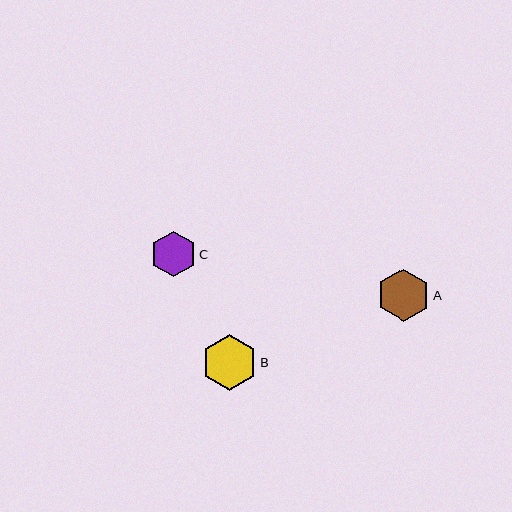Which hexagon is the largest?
Hexagon B is the largest with a size of approximately 56 pixels.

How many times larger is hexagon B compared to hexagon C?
Hexagon B is approximately 1.2 times the size of hexagon C.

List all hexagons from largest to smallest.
From largest to smallest: B, A, C.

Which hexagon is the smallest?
Hexagon C is the smallest with a size of approximately 46 pixels.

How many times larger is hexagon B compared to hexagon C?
Hexagon B is approximately 1.2 times the size of hexagon C.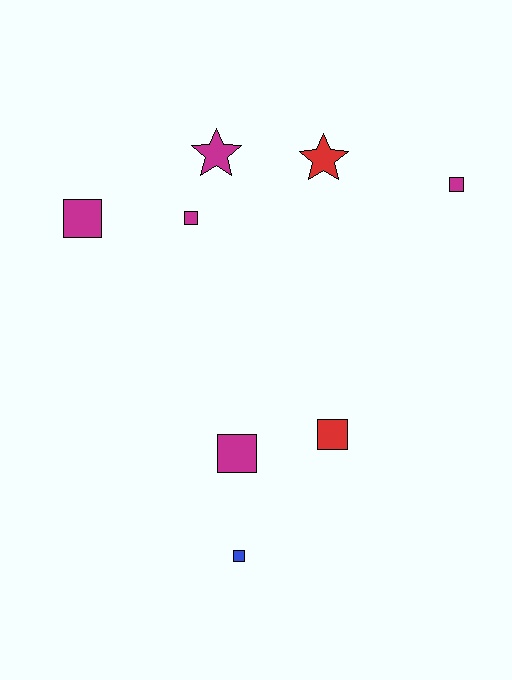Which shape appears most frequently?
Square, with 6 objects.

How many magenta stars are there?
There is 1 magenta star.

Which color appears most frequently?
Magenta, with 5 objects.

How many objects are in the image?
There are 8 objects.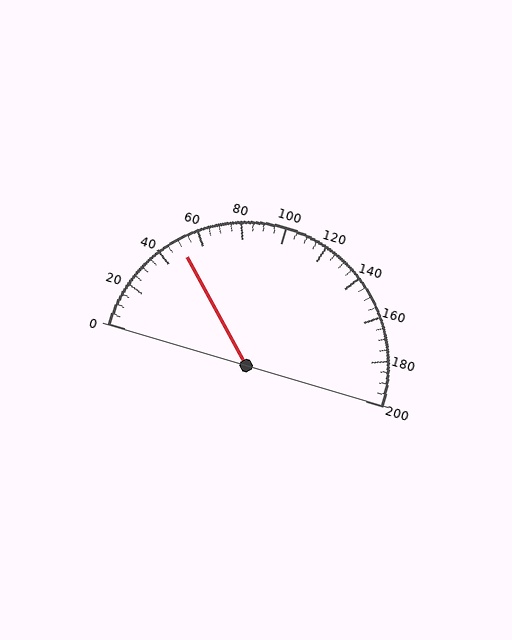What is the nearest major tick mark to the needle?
The nearest major tick mark is 40.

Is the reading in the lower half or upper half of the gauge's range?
The reading is in the lower half of the range (0 to 200).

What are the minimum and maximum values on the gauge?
The gauge ranges from 0 to 200.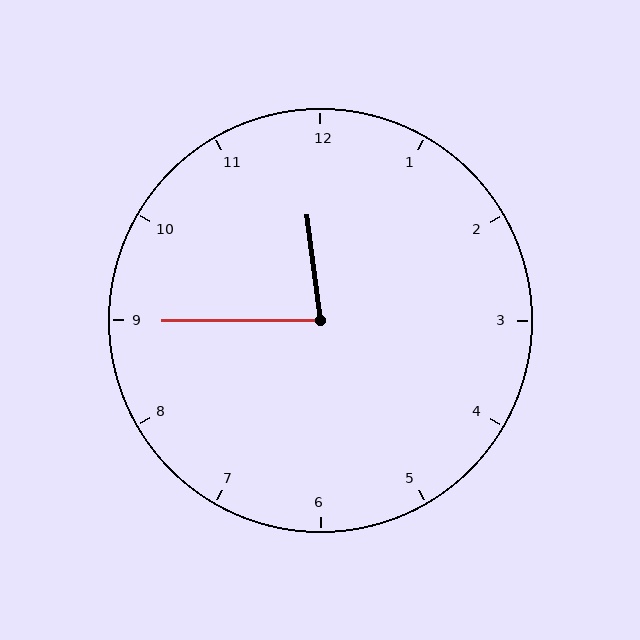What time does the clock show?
11:45.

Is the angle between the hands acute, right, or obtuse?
It is acute.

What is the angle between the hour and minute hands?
Approximately 82 degrees.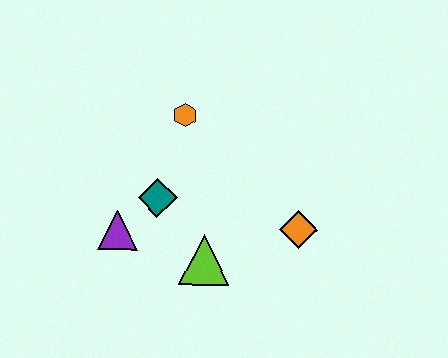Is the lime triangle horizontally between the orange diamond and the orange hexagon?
Yes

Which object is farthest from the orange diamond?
The purple triangle is farthest from the orange diamond.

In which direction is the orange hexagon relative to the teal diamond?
The orange hexagon is above the teal diamond.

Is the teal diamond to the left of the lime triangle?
Yes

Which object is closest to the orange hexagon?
The teal diamond is closest to the orange hexagon.